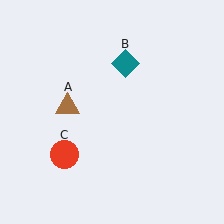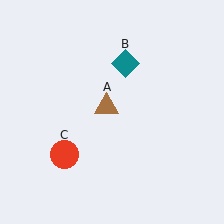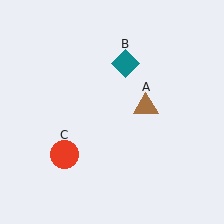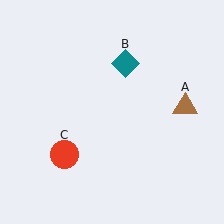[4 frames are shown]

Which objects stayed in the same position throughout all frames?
Teal diamond (object B) and red circle (object C) remained stationary.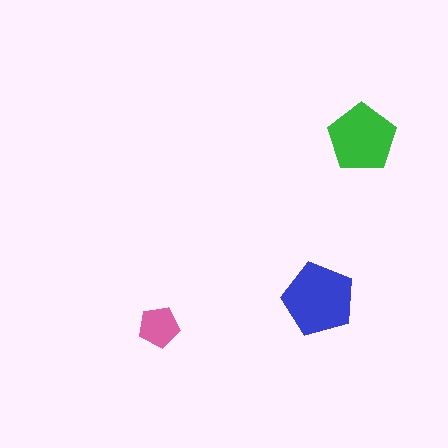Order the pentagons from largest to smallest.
the blue one, the green one, the pink one.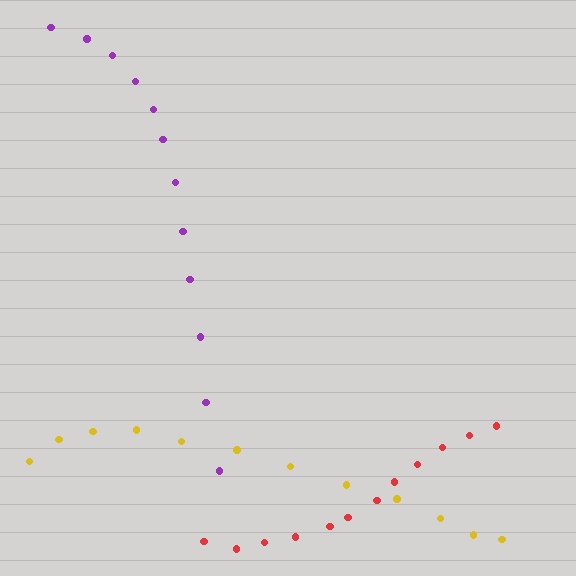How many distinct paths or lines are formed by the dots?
There are 3 distinct paths.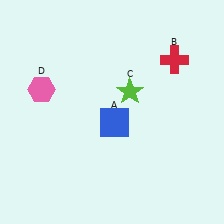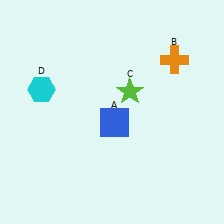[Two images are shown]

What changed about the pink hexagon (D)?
In Image 1, D is pink. In Image 2, it changed to cyan.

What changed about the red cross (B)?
In Image 1, B is red. In Image 2, it changed to orange.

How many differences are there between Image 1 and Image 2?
There are 2 differences between the two images.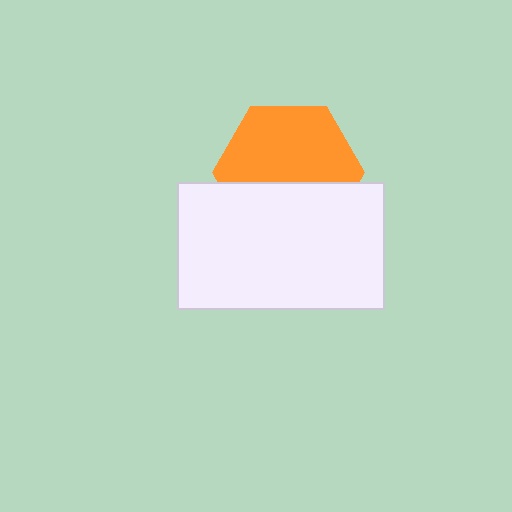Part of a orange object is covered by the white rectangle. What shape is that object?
It is a hexagon.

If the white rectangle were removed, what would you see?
You would see the complete orange hexagon.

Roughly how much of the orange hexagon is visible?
About half of it is visible (roughly 59%).